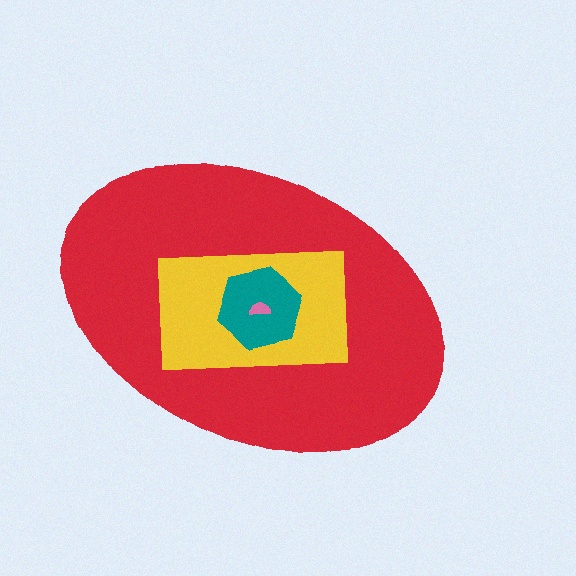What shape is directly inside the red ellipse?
The yellow rectangle.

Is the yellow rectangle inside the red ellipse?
Yes.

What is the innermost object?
The pink semicircle.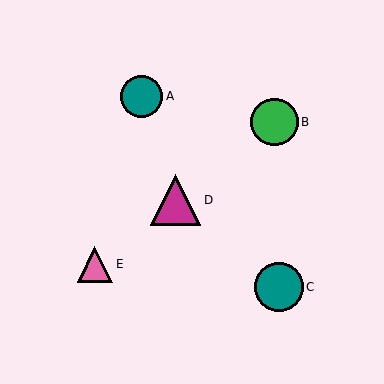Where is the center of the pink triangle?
The center of the pink triangle is at (95, 264).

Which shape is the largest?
The magenta triangle (labeled D) is the largest.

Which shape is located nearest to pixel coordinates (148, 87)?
The teal circle (labeled A) at (142, 96) is nearest to that location.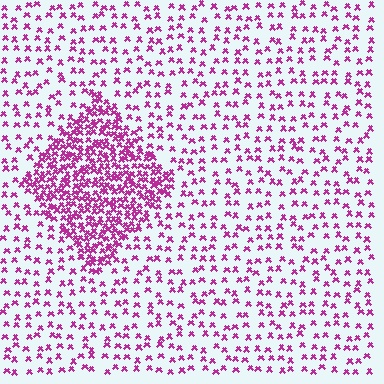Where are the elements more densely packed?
The elements are more densely packed inside the diamond boundary.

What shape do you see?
I see a diamond.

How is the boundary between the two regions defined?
The boundary is defined by a change in element density (approximately 2.9x ratio). All elements are the same color, size, and shape.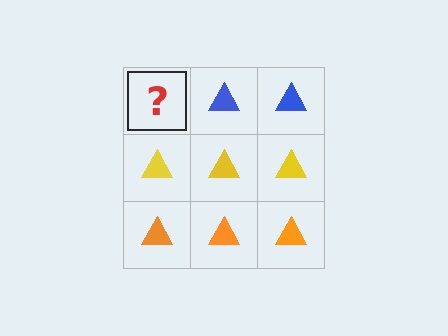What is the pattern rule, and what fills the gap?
The rule is that each row has a consistent color. The gap should be filled with a blue triangle.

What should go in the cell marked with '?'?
The missing cell should contain a blue triangle.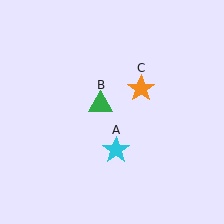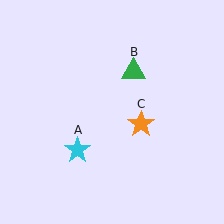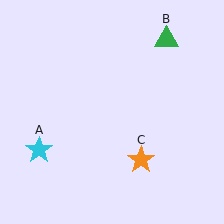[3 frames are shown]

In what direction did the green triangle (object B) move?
The green triangle (object B) moved up and to the right.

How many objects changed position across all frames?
3 objects changed position: cyan star (object A), green triangle (object B), orange star (object C).